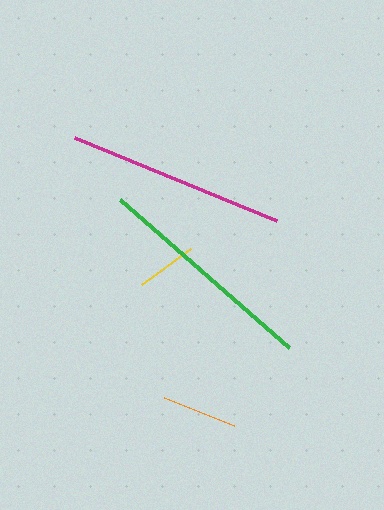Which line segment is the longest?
The green line is the longest at approximately 224 pixels.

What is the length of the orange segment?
The orange segment is approximately 76 pixels long.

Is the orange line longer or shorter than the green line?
The green line is longer than the orange line.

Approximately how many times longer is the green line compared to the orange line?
The green line is approximately 2.9 times the length of the orange line.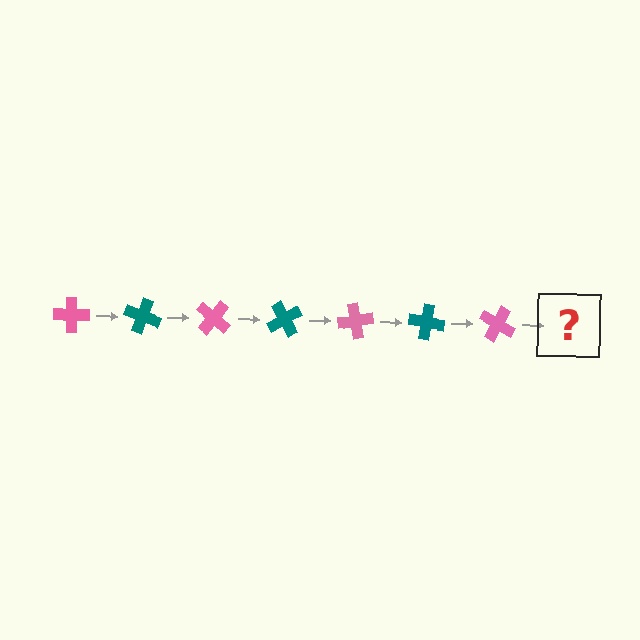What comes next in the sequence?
The next element should be a teal cross, rotated 140 degrees from the start.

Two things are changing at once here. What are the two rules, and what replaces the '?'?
The two rules are that it rotates 20 degrees each step and the color cycles through pink and teal. The '?' should be a teal cross, rotated 140 degrees from the start.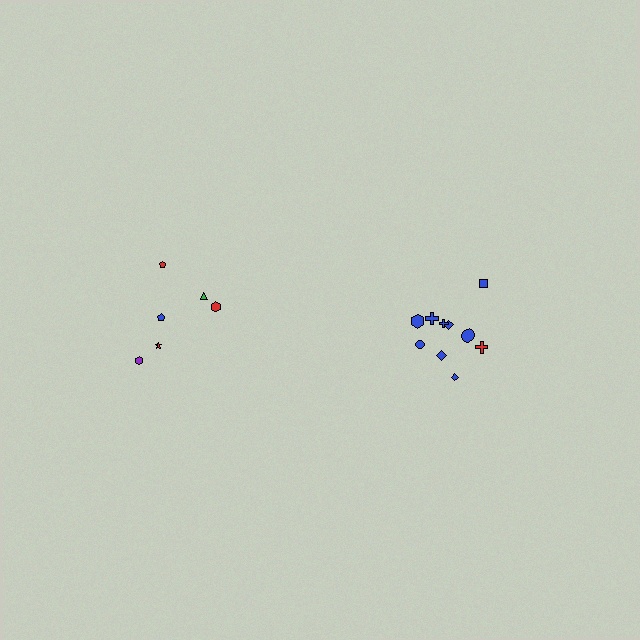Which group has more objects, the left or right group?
The right group.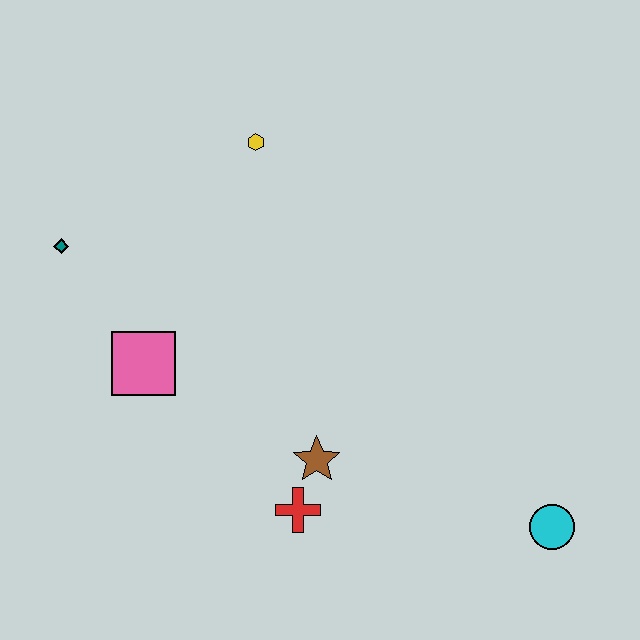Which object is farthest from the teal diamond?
The cyan circle is farthest from the teal diamond.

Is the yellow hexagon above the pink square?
Yes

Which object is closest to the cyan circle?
The brown star is closest to the cyan circle.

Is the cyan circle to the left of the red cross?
No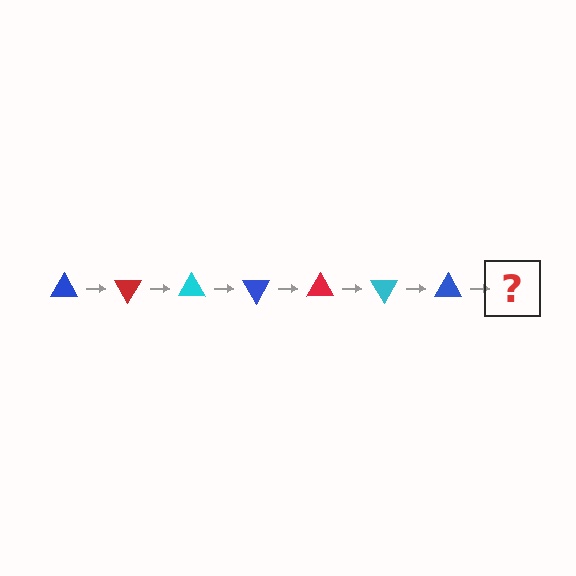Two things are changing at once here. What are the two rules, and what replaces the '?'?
The two rules are that it rotates 60 degrees each step and the color cycles through blue, red, and cyan. The '?' should be a red triangle, rotated 420 degrees from the start.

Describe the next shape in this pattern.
It should be a red triangle, rotated 420 degrees from the start.